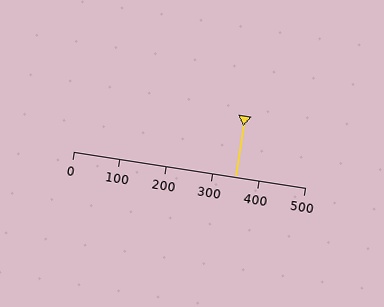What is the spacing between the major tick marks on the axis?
The major ticks are spaced 100 apart.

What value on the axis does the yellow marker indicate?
The marker indicates approximately 350.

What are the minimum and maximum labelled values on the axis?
The axis runs from 0 to 500.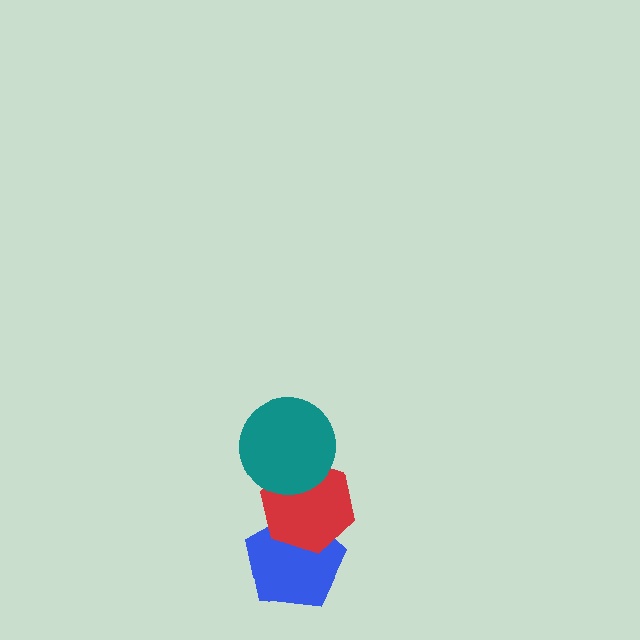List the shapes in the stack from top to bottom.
From top to bottom: the teal circle, the red hexagon, the blue pentagon.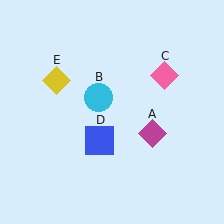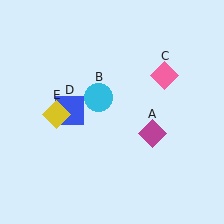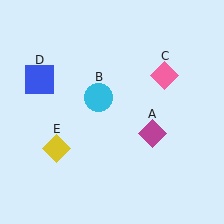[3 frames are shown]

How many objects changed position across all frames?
2 objects changed position: blue square (object D), yellow diamond (object E).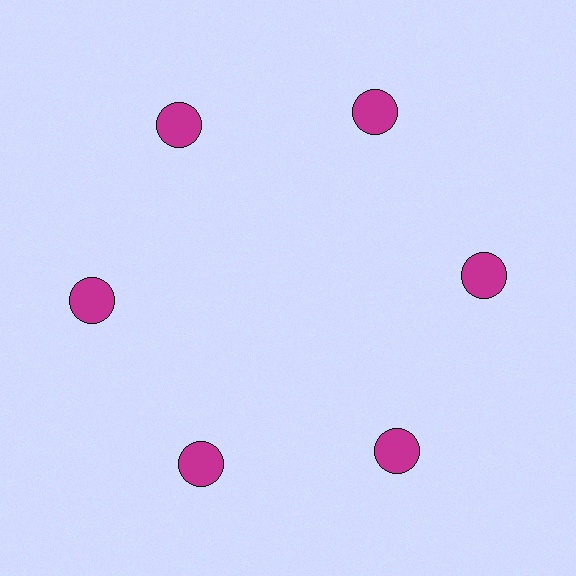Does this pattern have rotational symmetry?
Yes, this pattern has 6-fold rotational symmetry. It looks the same after rotating 60 degrees around the center.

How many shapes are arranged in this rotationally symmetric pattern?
There are 6 shapes, arranged in 6 groups of 1.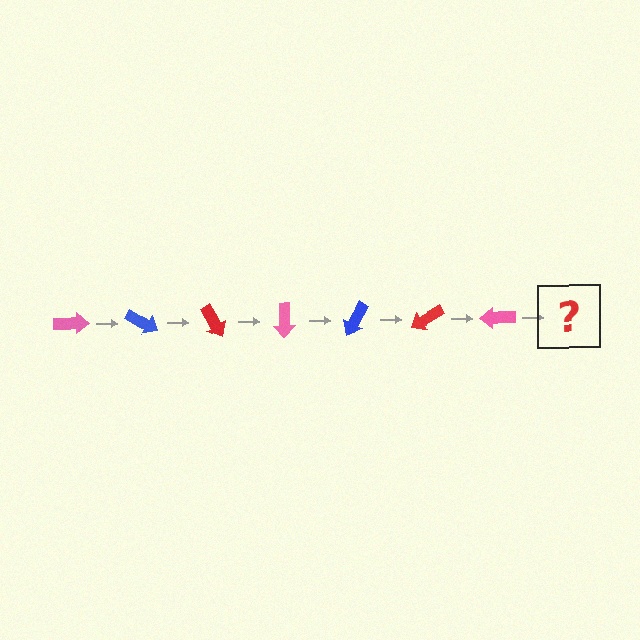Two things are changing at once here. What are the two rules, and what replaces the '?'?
The two rules are that it rotates 30 degrees each step and the color cycles through pink, blue, and red. The '?' should be a blue arrow, rotated 210 degrees from the start.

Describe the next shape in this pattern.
It should be a blue arrow, rotated 210 degrees from the start.